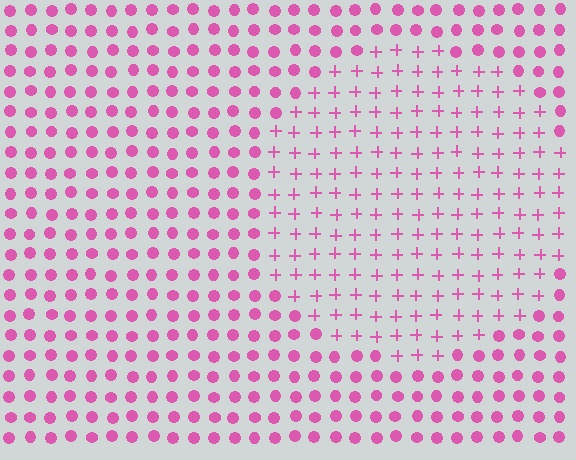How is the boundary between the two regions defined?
The boundary is defined by a change in element shape: plus signs inside vs. circles outside. All elements share the same color and spacing.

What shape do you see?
I see a circle.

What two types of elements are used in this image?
The image uses plus signs inside the circle region and circles outside it.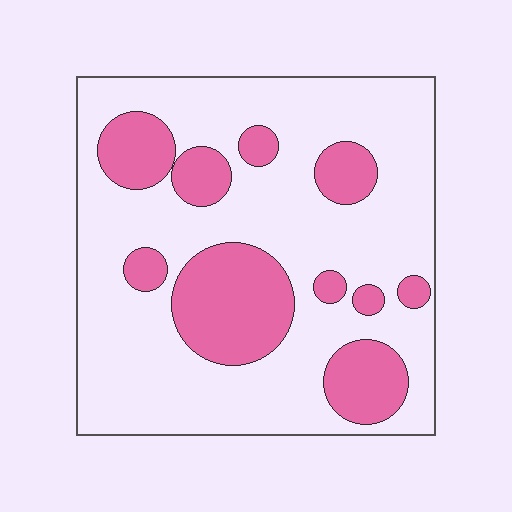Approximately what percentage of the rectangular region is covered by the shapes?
Approximately 25%.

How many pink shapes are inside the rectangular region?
10.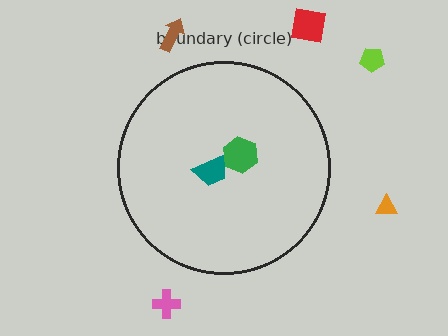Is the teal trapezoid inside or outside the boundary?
Inside.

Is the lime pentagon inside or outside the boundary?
Outside.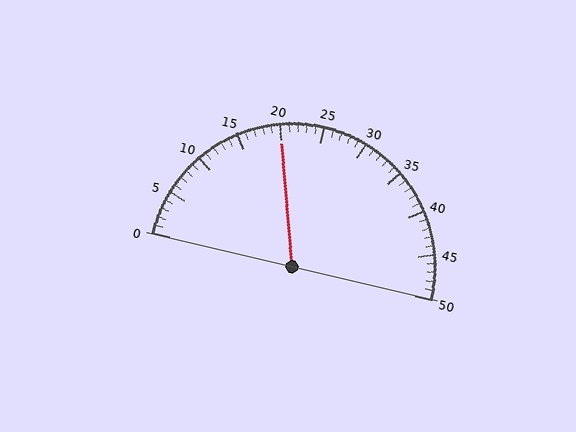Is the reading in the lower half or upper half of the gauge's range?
The reading is in the lower half of the range (0 to 50).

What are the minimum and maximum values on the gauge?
The gauge ranges from 0 to 50.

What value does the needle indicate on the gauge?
The needle indicates approximately 20.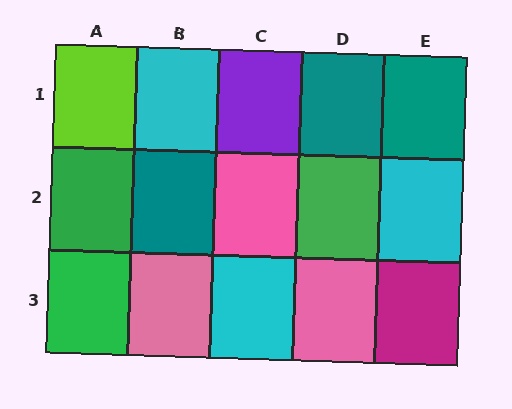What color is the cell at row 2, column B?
Teal.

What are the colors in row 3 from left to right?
Green, pink, cyan, pink, magenta.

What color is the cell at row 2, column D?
Green.